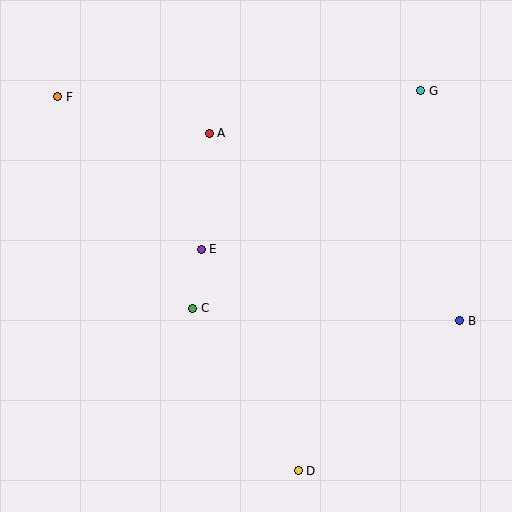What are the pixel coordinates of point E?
Point E is at (201, 249).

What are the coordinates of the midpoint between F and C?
The midpoint between F and C is at (125, 203).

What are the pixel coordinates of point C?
Point C is at (193, 308).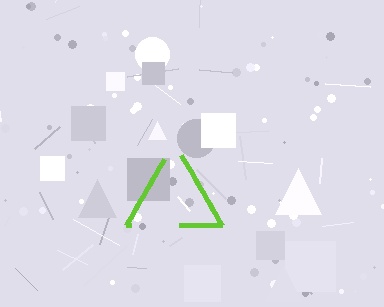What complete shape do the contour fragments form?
The contour fragments form a triangle.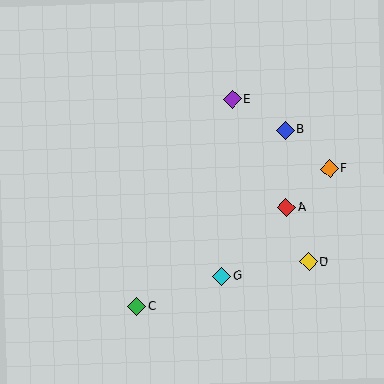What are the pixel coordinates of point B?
Point B is at (285, 130).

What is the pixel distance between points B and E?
The distance between B and E is 61 pixels.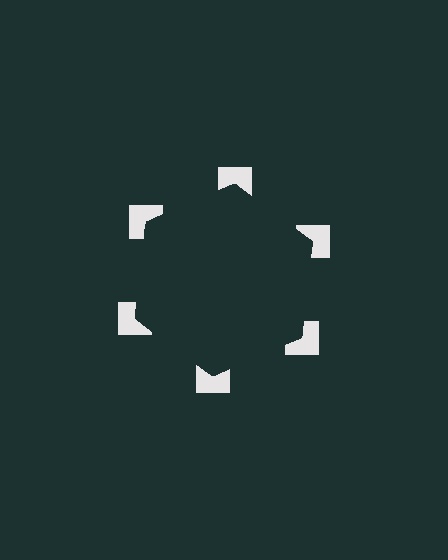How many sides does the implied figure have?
6 sides.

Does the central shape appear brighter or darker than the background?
It typically appears slightly darker than the background, even though no actual brightness change is drawn.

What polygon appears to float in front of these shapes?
An illusory hexagon — its edges are inferred from the aligned wedge cuts in the notched squares, not physically drawn.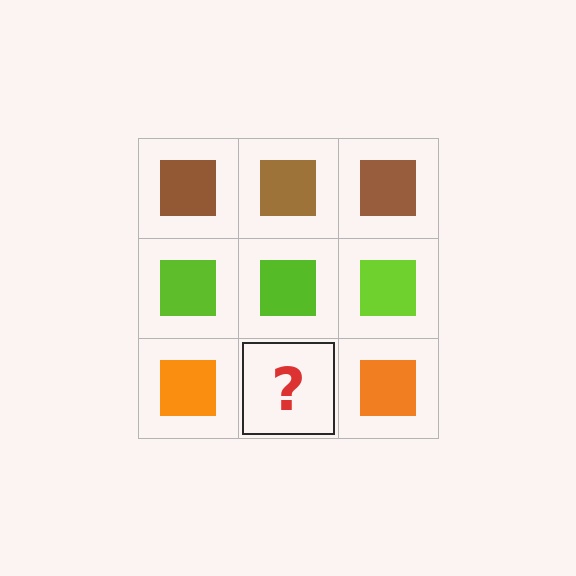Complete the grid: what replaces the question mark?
The question mark should be replaced with an orange square.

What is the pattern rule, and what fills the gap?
The rule is that each row has a consistent color. The gap should be filled with an orange square.